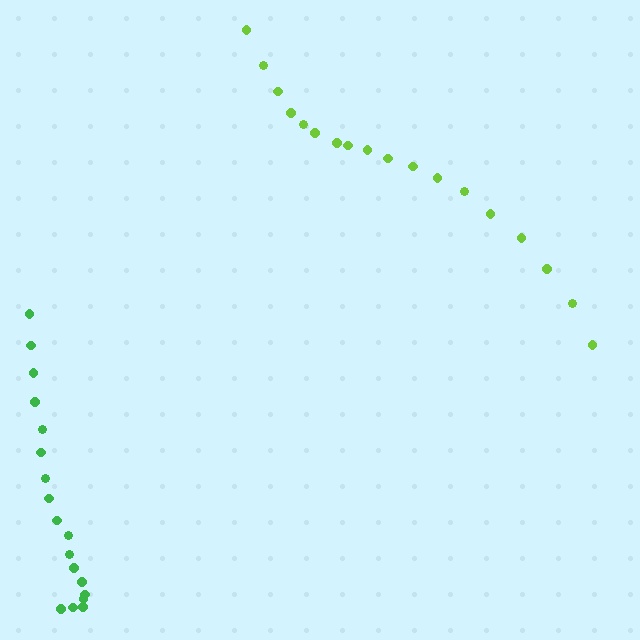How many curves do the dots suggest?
There are 2 distinct paths.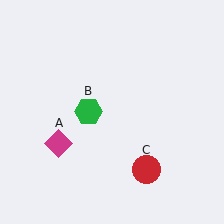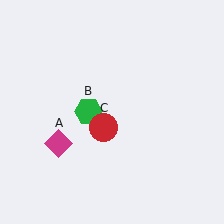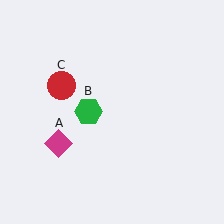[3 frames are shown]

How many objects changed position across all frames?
1 object changed position: red circle (object C).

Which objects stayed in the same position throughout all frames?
Magenta diamond (object A) and green hexagon (object B) remained stationary.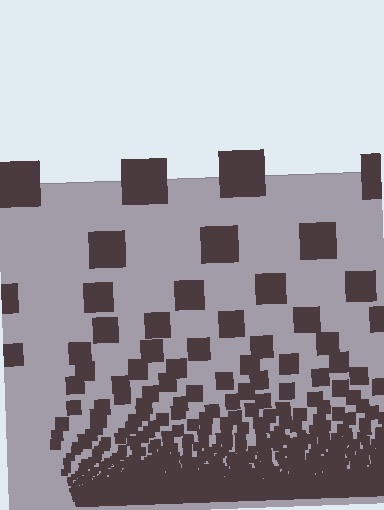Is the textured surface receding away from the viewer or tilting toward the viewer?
The surface appears to tilt toward the viewer. Texture elements get larger and sparser toward the top.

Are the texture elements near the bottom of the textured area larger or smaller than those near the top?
Smaller. The gradient is inverted — elements near the bottom are smaller and denser.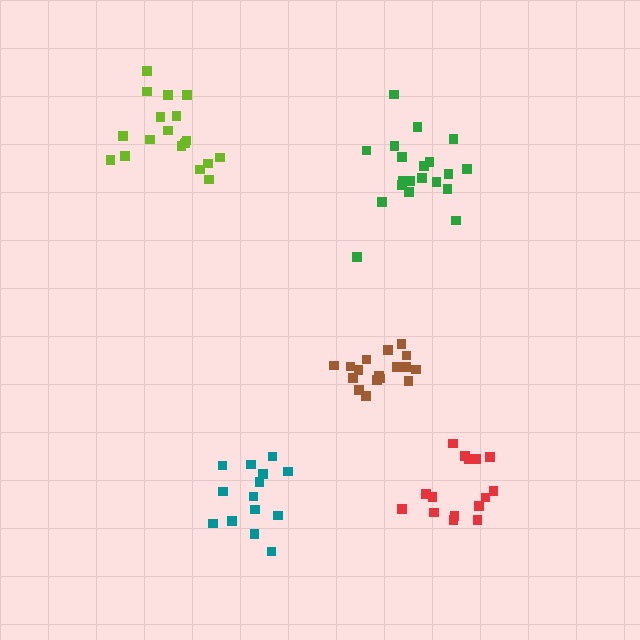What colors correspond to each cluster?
The clusters are colored: brown, green, lime, teal, red.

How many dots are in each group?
Group 1: 17 dots, Group 2: 20 dots, Group 3: 19 dots, Group 4: 14 dots, Group 5: 15 dots (85 total).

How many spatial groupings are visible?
There are 5 spatial groupings.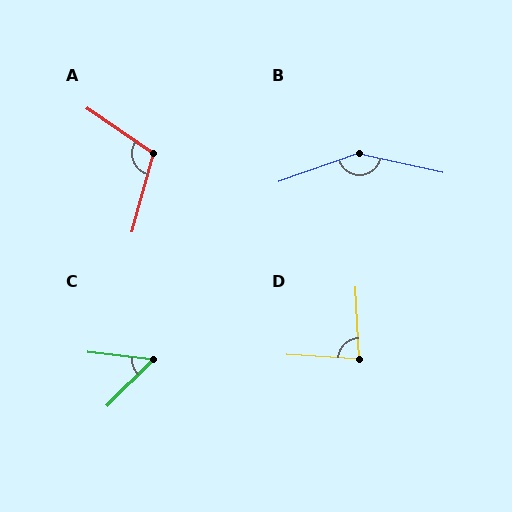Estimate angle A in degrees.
Approximately 109 degrees.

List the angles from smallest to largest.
C (51°), D (84°), A (109°), B (148°).